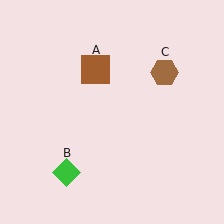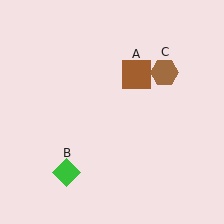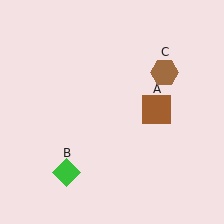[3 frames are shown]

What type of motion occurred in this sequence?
The brown square (object A) rotated clockwise around the center of the scene.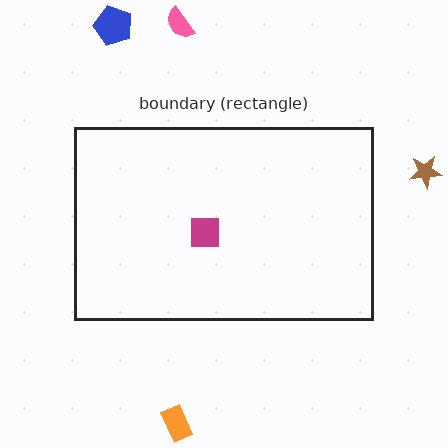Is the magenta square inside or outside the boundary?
Inside.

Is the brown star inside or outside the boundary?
Outside.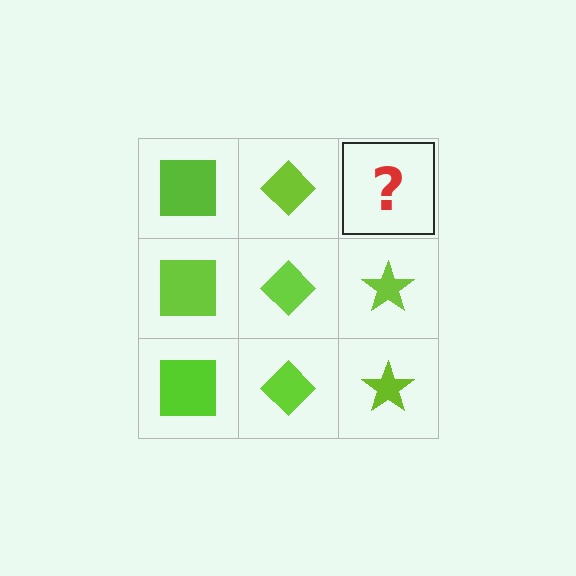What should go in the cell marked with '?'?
The missing cell should contain a lime star.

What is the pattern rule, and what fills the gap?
The rule is that each column has a consistent shape. The gap should be filled with a lime star.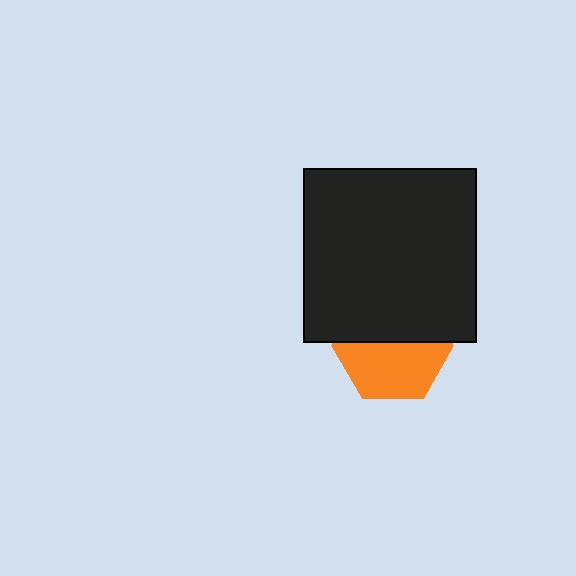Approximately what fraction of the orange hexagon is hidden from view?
Roughly 48% of the orange hexagon is hidden behind the black square.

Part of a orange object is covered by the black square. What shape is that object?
It is a hexagon.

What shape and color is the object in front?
The object in front is a black square.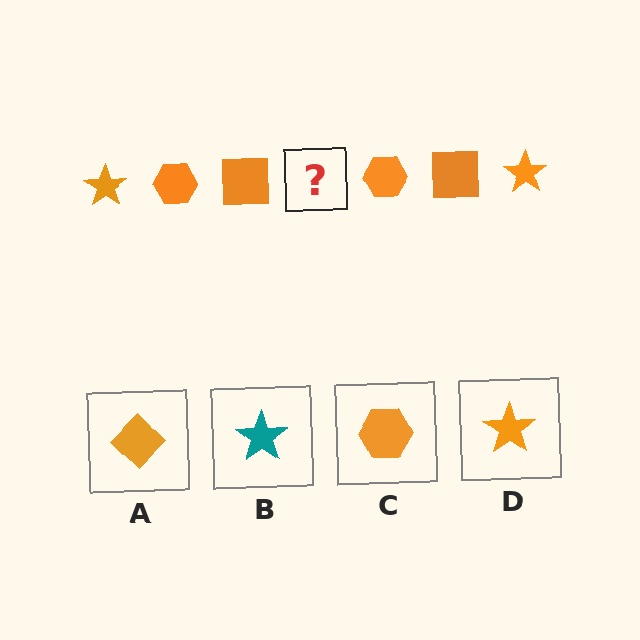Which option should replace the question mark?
Option D.